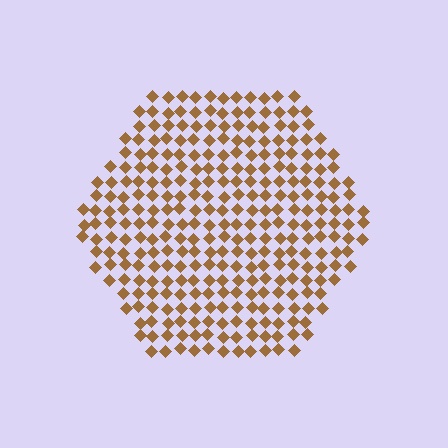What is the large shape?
The large shape is a hexagon.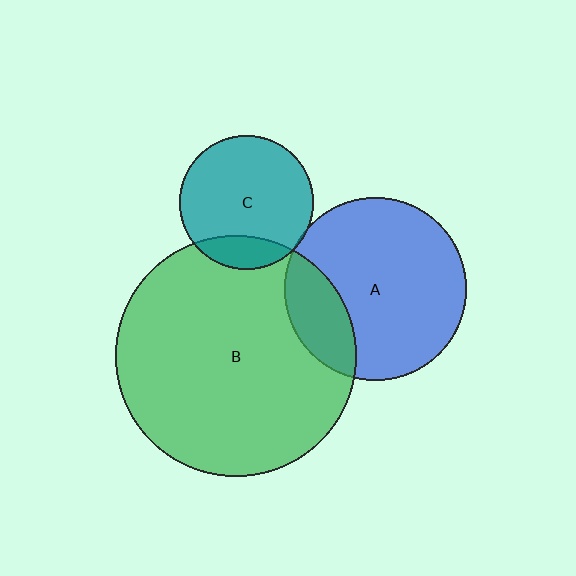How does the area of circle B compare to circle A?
Approximately 1.7 times.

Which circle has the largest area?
Circle B (green).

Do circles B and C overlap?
Yes.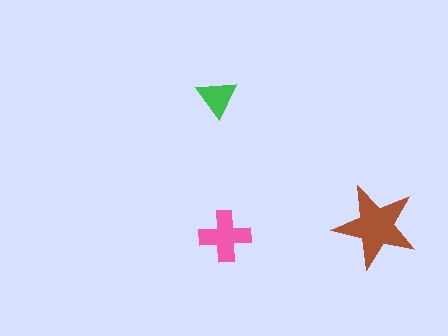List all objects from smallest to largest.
The green triangle, the pink cross, the brown star.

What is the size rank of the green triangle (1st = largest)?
3rd.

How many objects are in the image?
There are 3 objects in the image.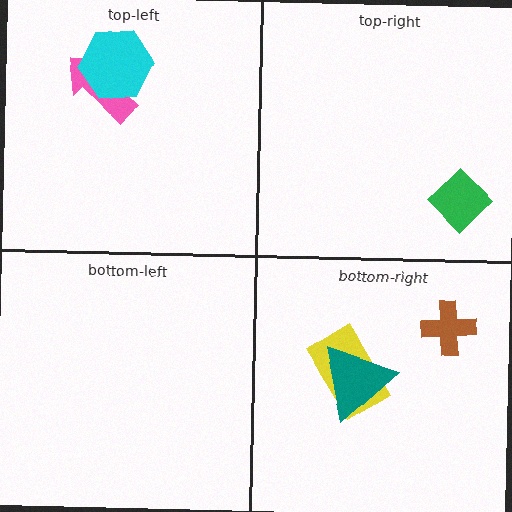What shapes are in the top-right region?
The green diamond.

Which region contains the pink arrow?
The top-left region.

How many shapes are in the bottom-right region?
3.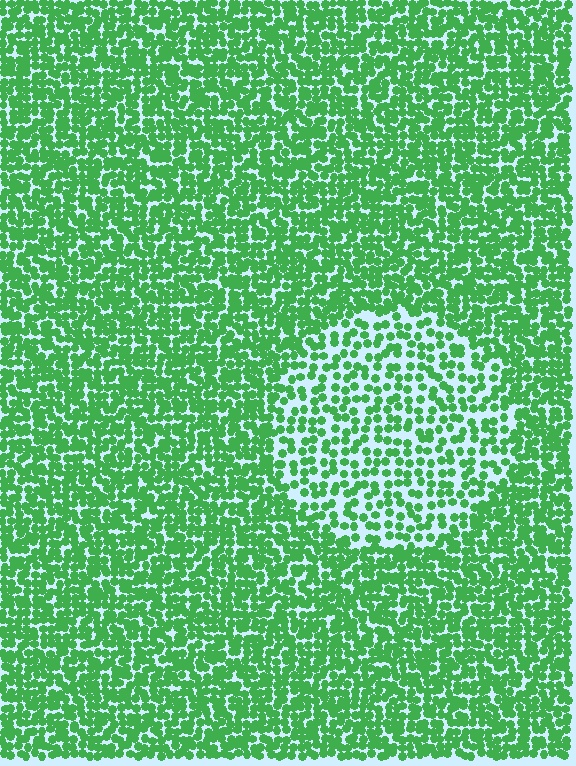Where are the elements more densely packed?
The elements are more densely packed outside the circle boundary.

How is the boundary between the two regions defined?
The boundary is defined by a change in element density (approximately 1.8x ratio). All elements are the same color, size, and shape.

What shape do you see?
I see a circle.